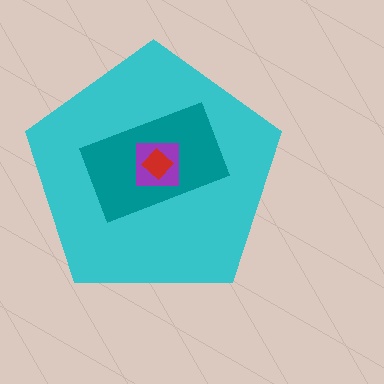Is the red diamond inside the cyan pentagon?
Yes.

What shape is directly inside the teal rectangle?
The purple square.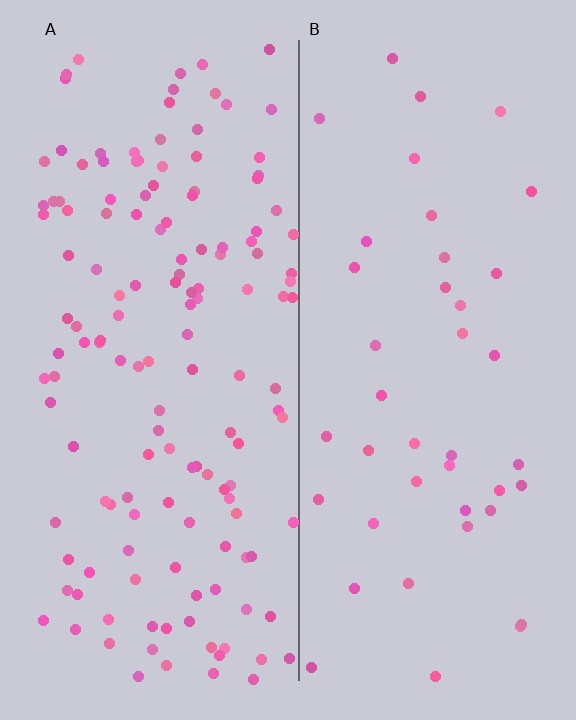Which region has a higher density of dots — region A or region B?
A (the left).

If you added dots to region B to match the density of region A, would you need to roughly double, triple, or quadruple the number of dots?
Approximately triple.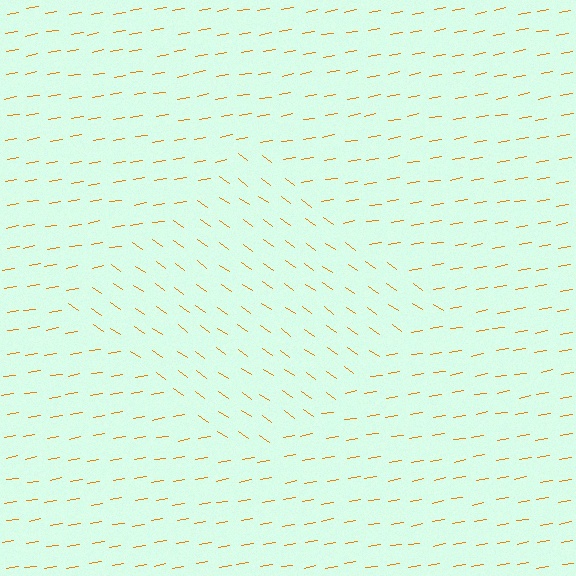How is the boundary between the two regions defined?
The boundary is defined purely by a change in line orientation (approximately 45 degrees difference). All lines are the same color and thickness.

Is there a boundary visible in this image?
Yes, there is a texture boundary formed by a change in line orientation.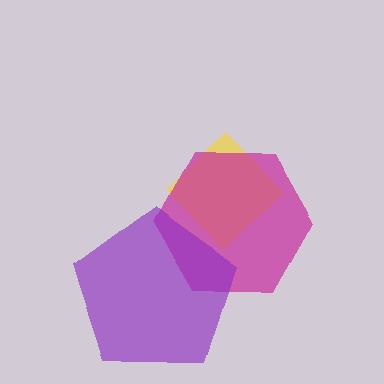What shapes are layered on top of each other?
The layered shapes are: a yellow diamond, a magenta hexagon, a purple pentagon.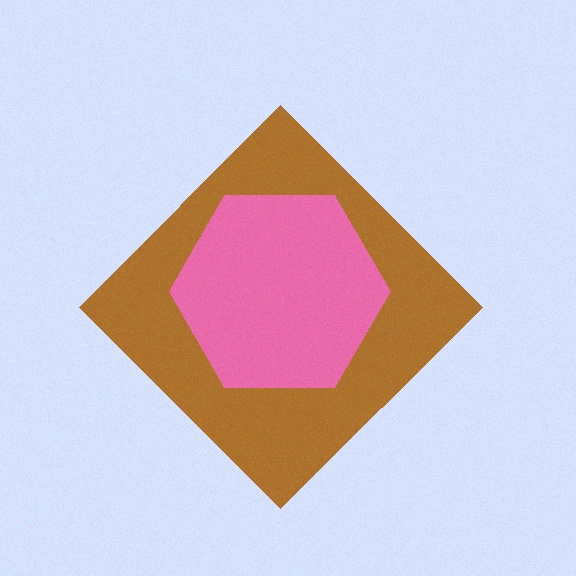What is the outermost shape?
The brown diamond.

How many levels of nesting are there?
2.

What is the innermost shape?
The pink hexagon.